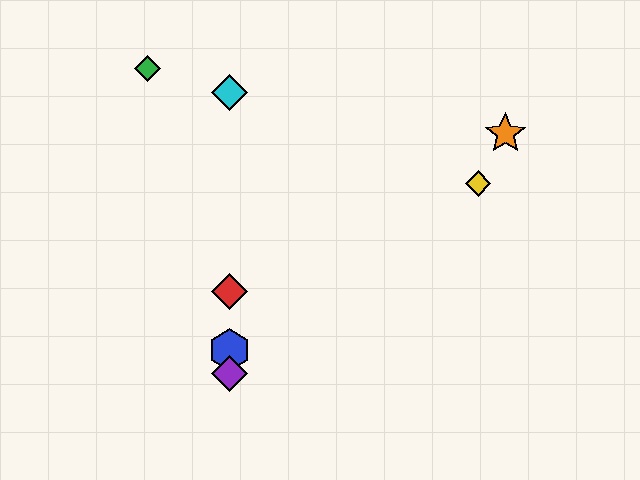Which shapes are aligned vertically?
The red diamond, the blue hexagon, the purple diamond, the cyan diamond are aligned vertically.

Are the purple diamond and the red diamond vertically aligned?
Yes, both are at x≈230.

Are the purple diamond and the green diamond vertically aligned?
No, the purple diamond is at x≈230 and the green diamond is at x≈147.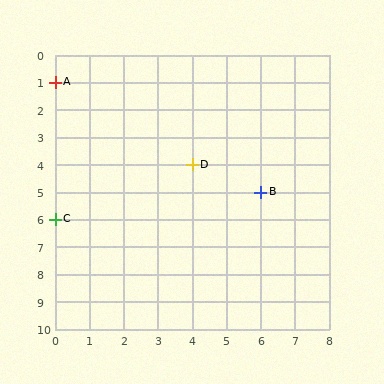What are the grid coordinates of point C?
Point C is at grid coordinates (0, 6).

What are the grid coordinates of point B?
Point B is at grid coordinates (6, 5).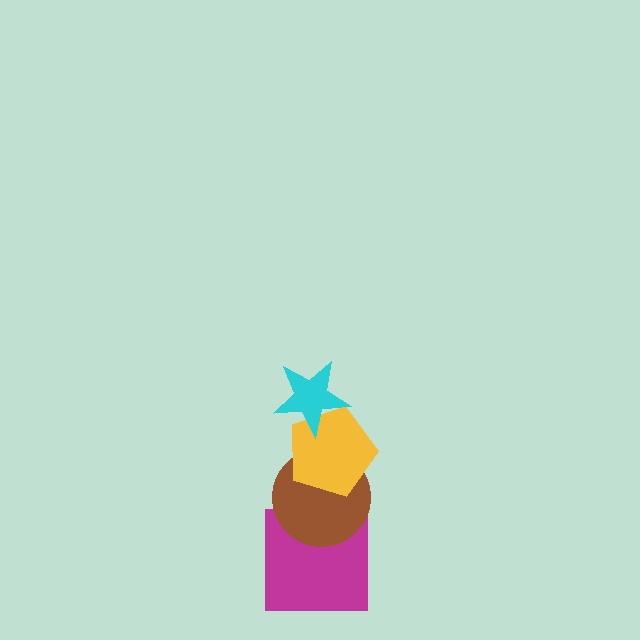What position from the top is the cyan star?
The cyan star is 1st from the top.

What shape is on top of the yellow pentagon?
The cyan star is on top of the yellow pentagon.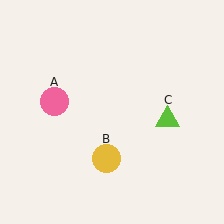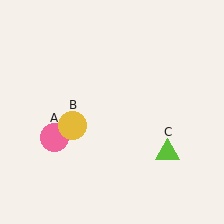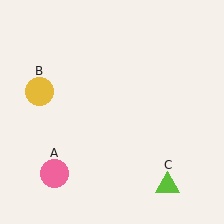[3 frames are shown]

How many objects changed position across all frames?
3 objects changed position: pink circle (object A), yellow circle (object B), lime triangle (object C).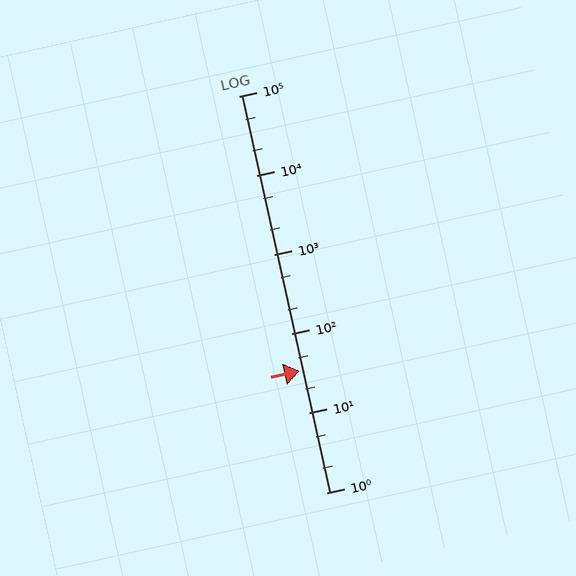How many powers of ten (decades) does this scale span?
The scale spans 5 decades, from 1 to 100000.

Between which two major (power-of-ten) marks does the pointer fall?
The pointer is between 10 and 100.